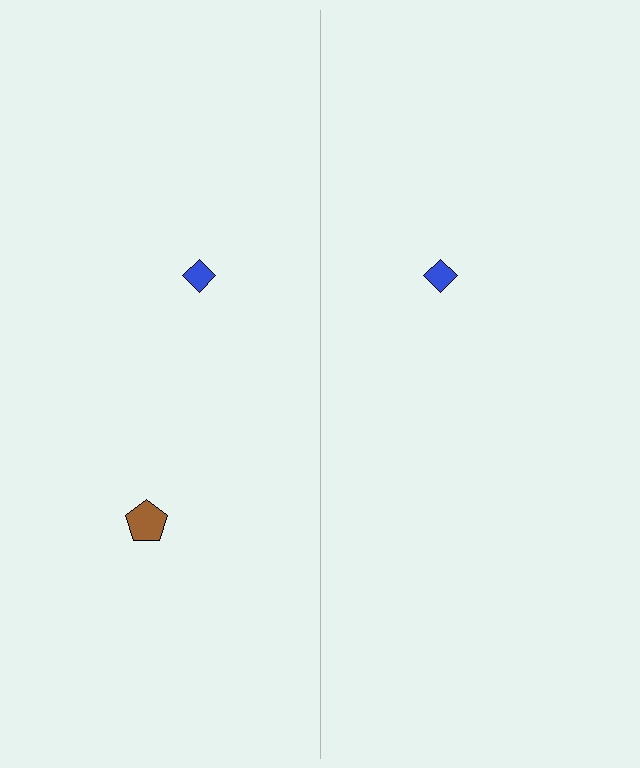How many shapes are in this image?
There are 3 shapes in this image.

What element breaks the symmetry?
A brown pentagon is missing from the right side.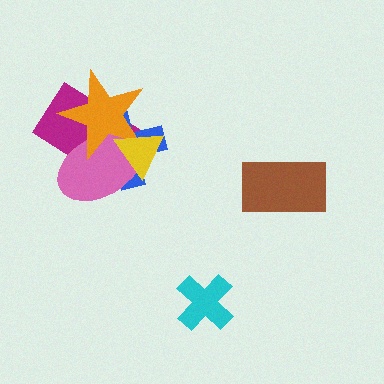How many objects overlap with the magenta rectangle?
4 objects overlap with the magenta rectangle.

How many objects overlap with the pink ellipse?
4 objects overlap with the pink ellipse.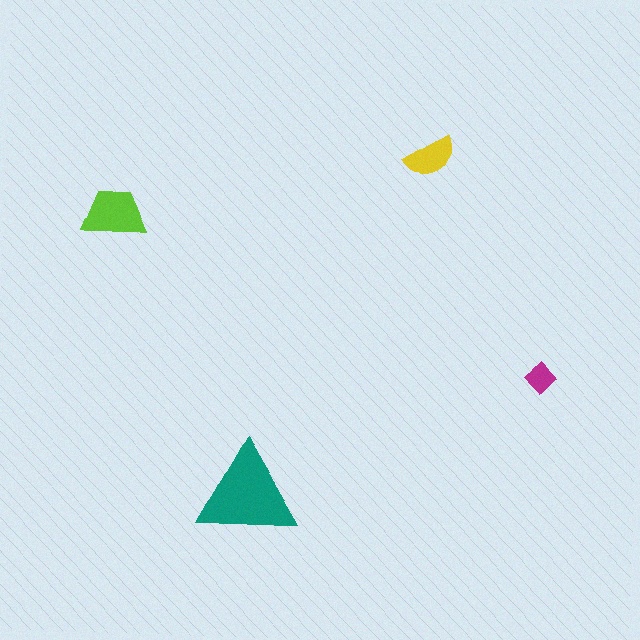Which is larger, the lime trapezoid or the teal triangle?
The teal triangle.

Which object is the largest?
The teal triangle.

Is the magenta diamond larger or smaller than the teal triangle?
Smaller.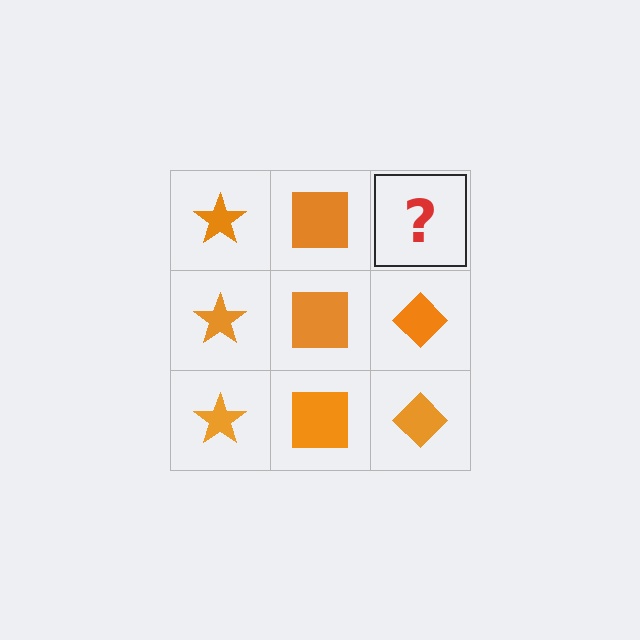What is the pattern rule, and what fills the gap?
The rule is that each column has a consistent shape. The gap should be filled with an orange diamond.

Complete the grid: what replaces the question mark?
The question mark should be replaced with an orange diamond.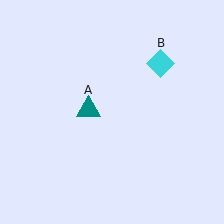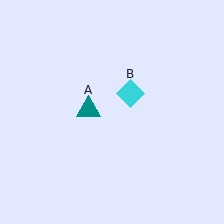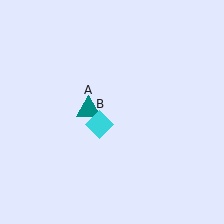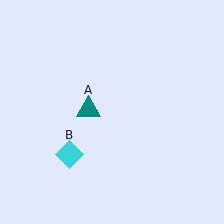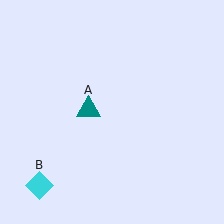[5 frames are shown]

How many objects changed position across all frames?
1 object changed position: cyan diamond (object B).